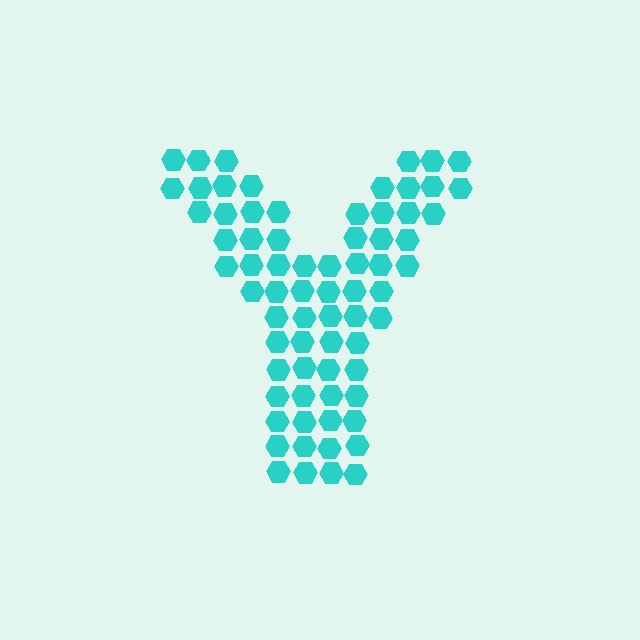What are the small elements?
The small elements are hexagons.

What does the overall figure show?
The overall figure shows the letter Y.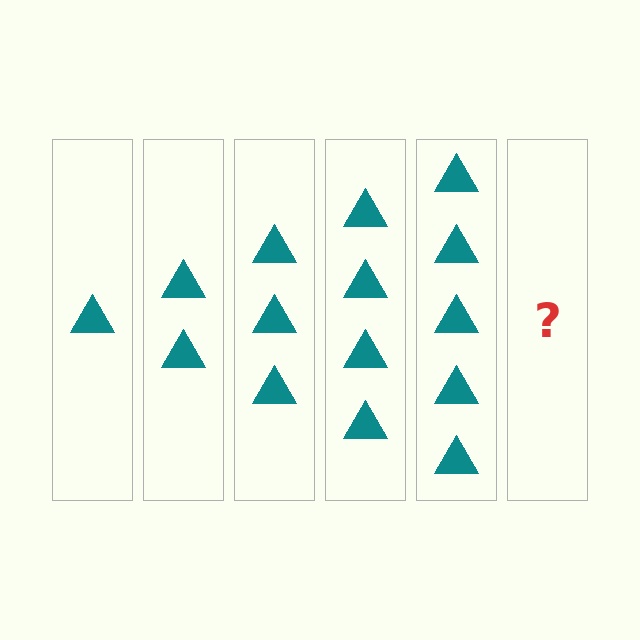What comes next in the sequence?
The next element should be 6 triangles.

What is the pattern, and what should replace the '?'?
The pattern is that each step adds one more triangle. The '?' should be 6 triangles.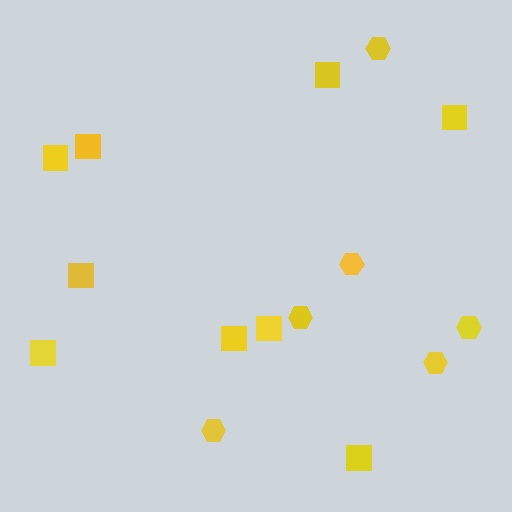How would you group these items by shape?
There are 2 groups: one group of hexagons (6) and one group of squares (9).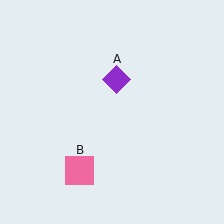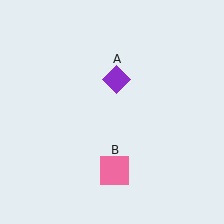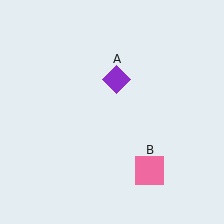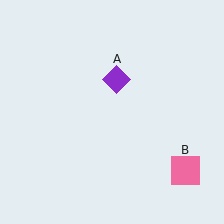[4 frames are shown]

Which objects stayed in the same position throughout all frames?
Purple diamond (object A) remained stationary.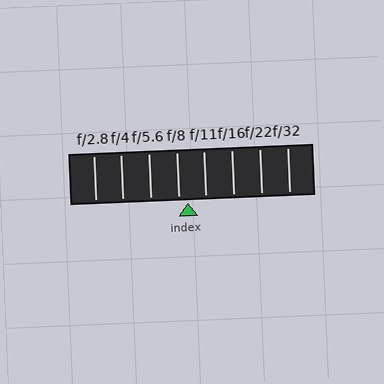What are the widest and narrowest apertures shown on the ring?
The widest aperture shown is f/2.8 and the narrowest is f/32.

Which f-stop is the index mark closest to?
The index mark is closest to f/8.